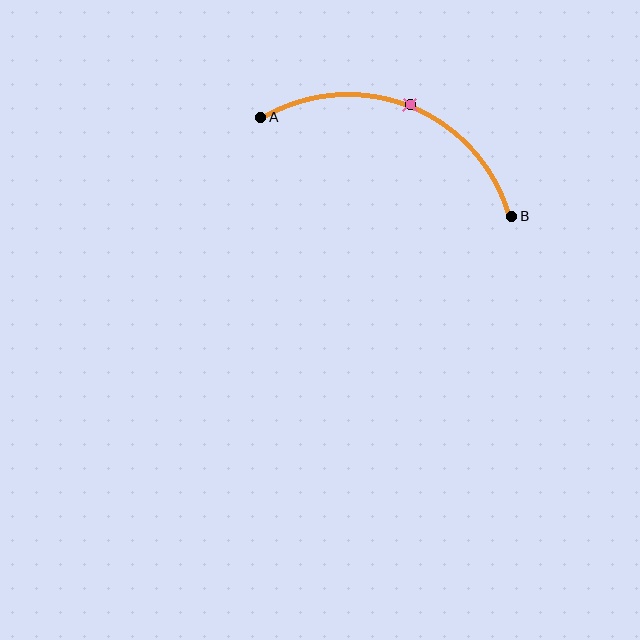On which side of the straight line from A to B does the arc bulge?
The arc bulges above the straight line connecting A and B.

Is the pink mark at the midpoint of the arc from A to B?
Yes. The pink mark lies on the arc at equal arc-length from both A and B — it is the arc midpoint.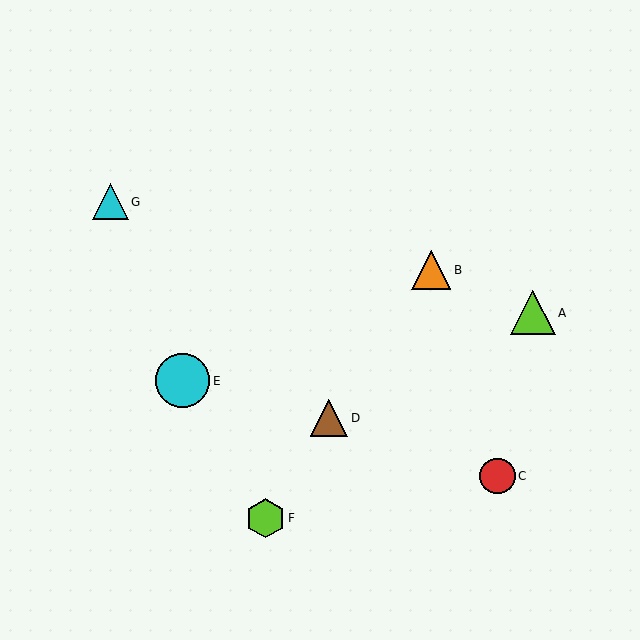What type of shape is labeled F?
Shape F is a lime hexagon.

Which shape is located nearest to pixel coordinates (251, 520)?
The lime hexagon (labeled F) at (266, 518) is nearest to that location.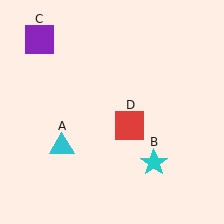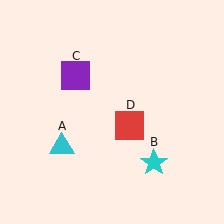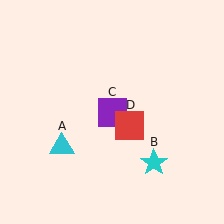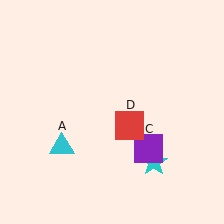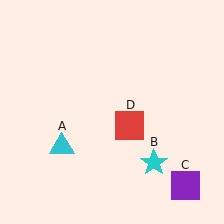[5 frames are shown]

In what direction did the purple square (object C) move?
The purple square (object C) moved down and to the right.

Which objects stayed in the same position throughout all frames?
Cyan triangle (object A) and cyan star (object B) and red square (object D) remained stationary.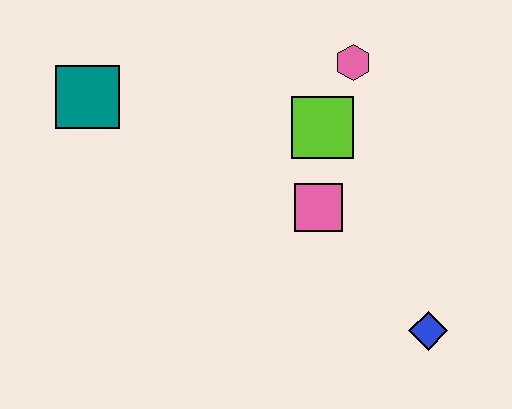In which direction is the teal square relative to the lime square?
The teal square is to the left of the lime square.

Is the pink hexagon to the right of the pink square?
Yes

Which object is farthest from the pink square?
The teal square is farthest from the pink square.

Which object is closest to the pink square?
The lime square is closest to the pink square.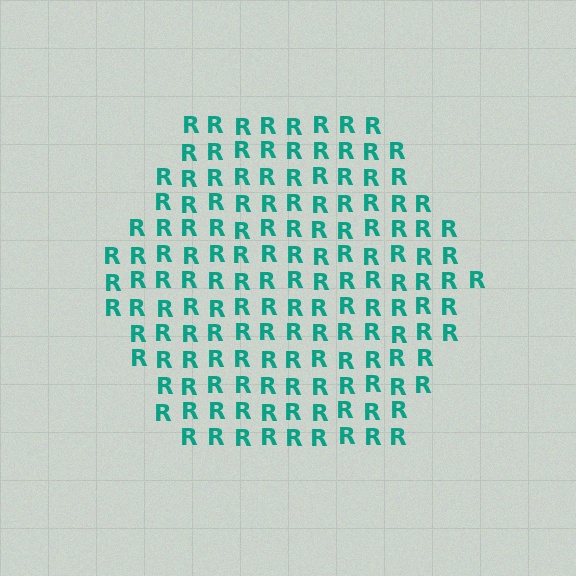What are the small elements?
The small elements are letter R's.